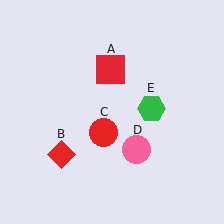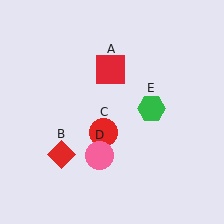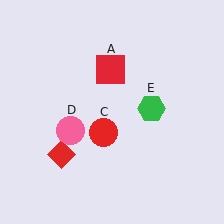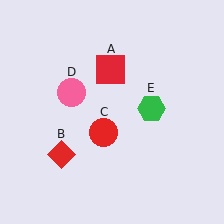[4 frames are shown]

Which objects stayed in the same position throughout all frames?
Red square (object A) and red diamond (object B) and red circle (object C) and green hexagon (object E) remained stationary.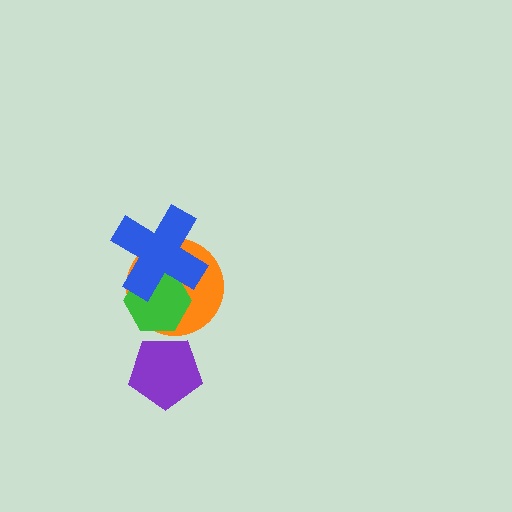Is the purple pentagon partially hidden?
No, no other shape covers it.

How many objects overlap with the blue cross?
2 objects overlap with the blue cross.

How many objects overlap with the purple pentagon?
0 objects overlap with the purple pentagon.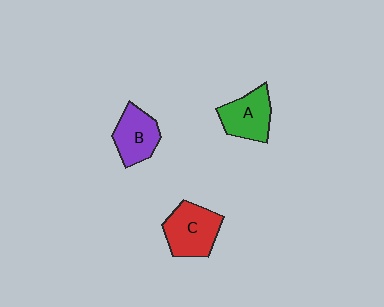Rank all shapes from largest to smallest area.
From largest to smallest: C (red), A (green), B (purple).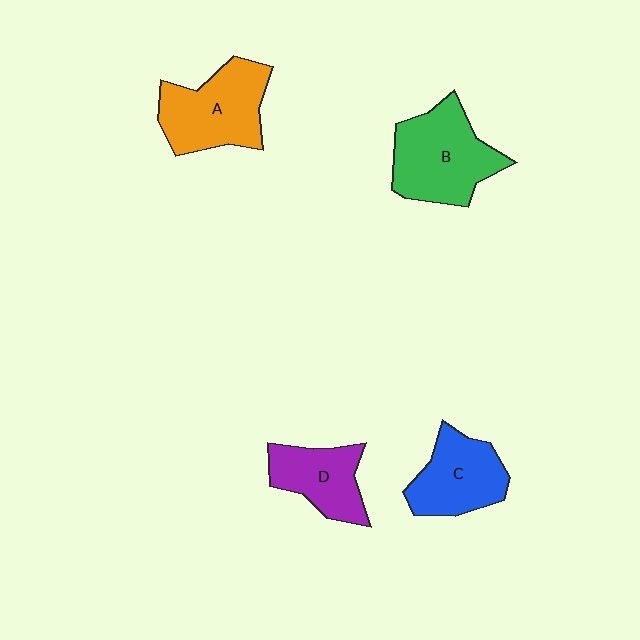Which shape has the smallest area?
Shape D (purple).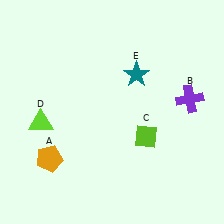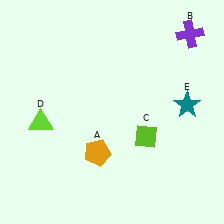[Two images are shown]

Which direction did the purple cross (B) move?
The purple cross (B) moved up.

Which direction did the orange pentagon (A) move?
The orange pentagon (A) moved right.